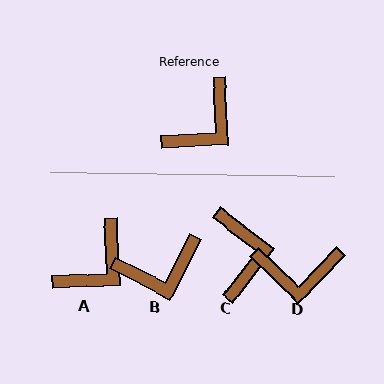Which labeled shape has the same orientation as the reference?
A.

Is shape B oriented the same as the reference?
No, it is off by about 30 degrees.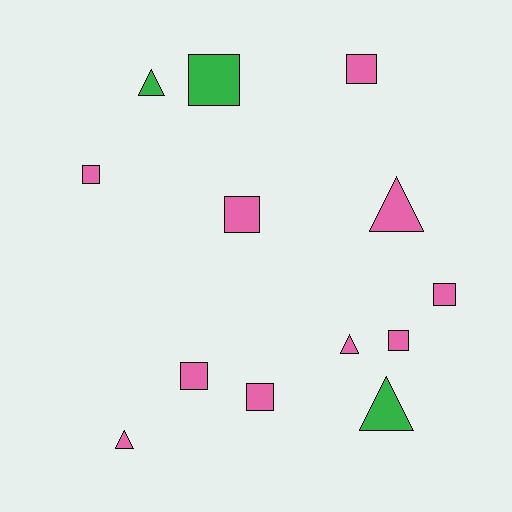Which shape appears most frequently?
Square, with 8 objects.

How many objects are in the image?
There are 13 objects.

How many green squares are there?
There is 1 green square.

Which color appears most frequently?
Pink, with 10 objects.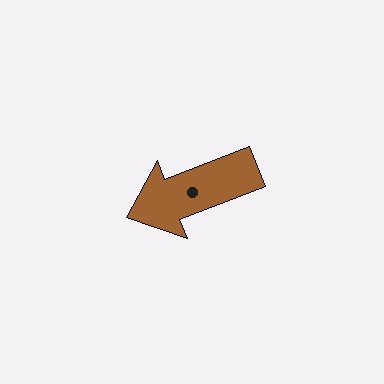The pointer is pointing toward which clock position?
Roughly 8 o'clock.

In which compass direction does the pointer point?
West.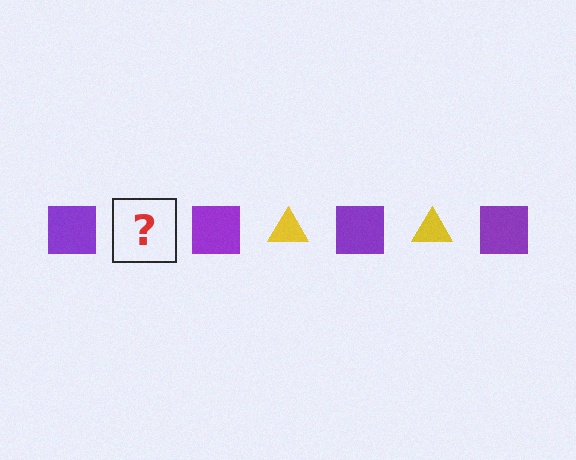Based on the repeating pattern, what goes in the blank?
The blank should be a yellow triangle.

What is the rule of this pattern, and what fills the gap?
The rule is that the pattern alternates between purple square and yellow triangle. The gap should be filled with a yellow triangle.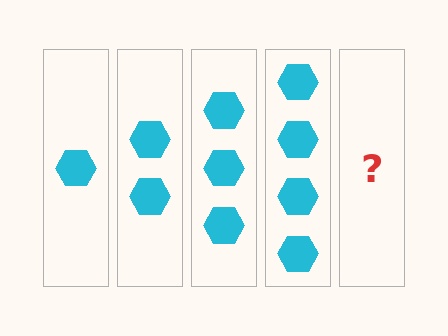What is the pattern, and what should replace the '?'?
The pattern is that each step adds one more hexagon. The '?' should be 5 hexagons.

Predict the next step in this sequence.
The next step is 5 hexagons.